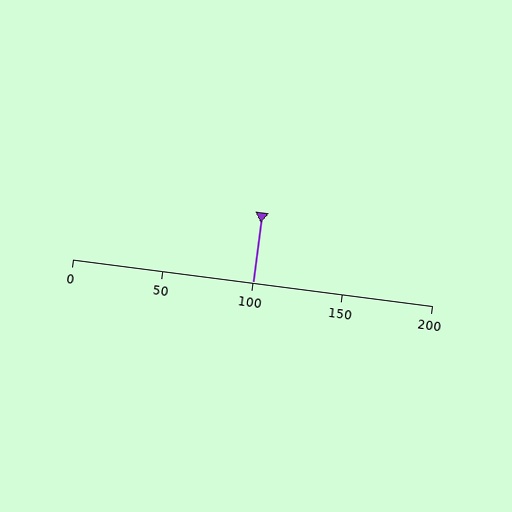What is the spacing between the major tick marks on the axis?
The major ticks are spaced 50 apart.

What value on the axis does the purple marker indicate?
The marker indicates approximately 100.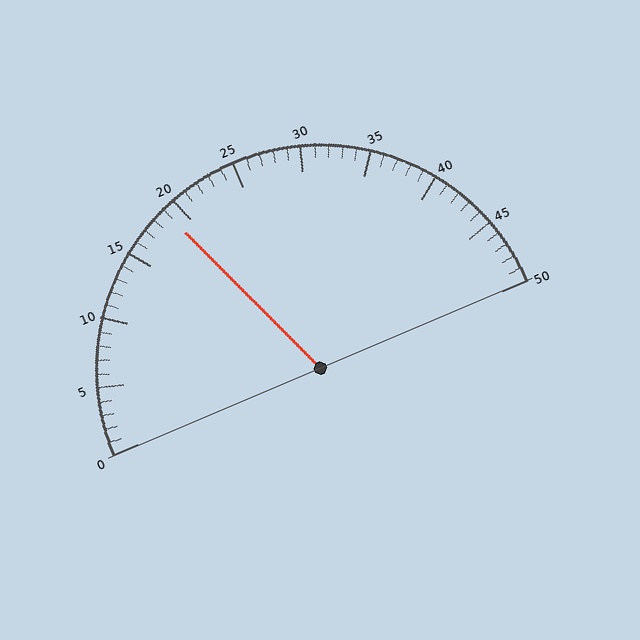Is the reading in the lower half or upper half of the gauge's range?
The reading is in the lower half of the range (0 to 50).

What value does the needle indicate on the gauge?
The needle indicates approximately 19.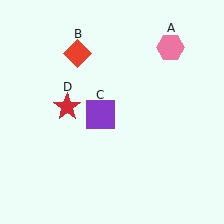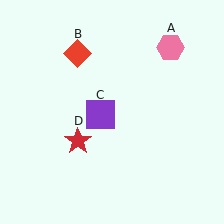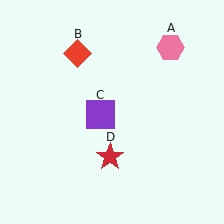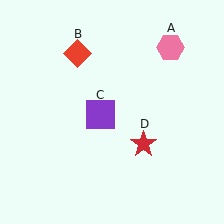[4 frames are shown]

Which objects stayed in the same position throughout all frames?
Pink hexagon (object A) and red diamond (object B) and purple square (object C) remained stationary.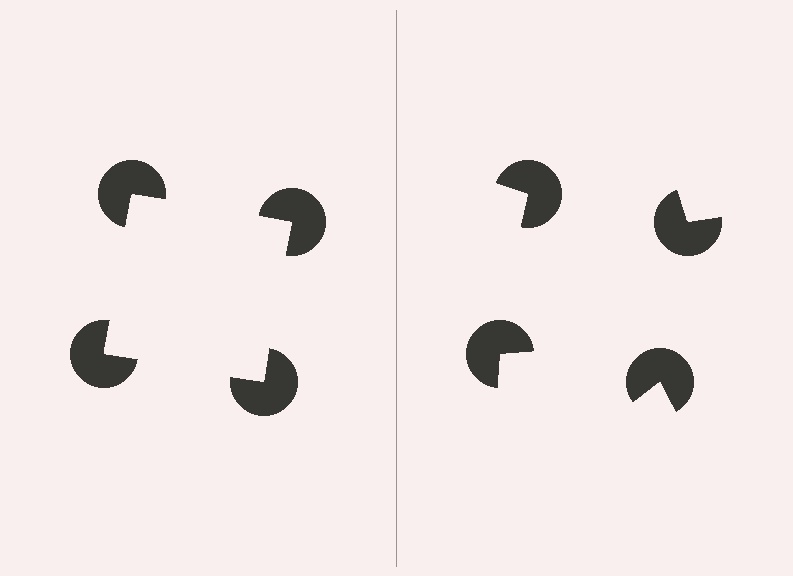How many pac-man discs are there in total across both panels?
8 — 4 on each side.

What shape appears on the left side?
An illusory square.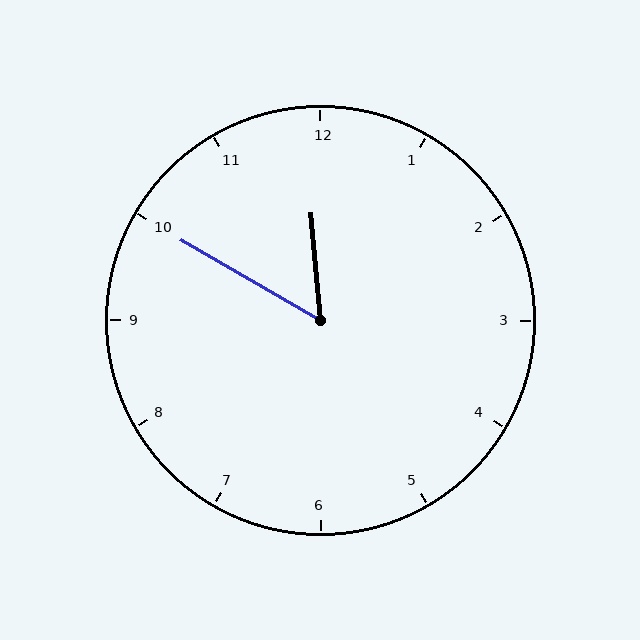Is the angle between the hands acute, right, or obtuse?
It is acute.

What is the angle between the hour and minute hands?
Approximately 55 degrees.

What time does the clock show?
11:50.